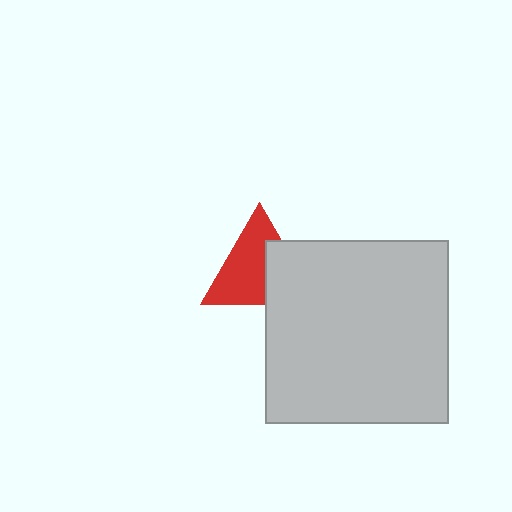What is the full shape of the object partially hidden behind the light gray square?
The partially hidden object is a red triangle.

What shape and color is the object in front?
The object in front is a light gray square.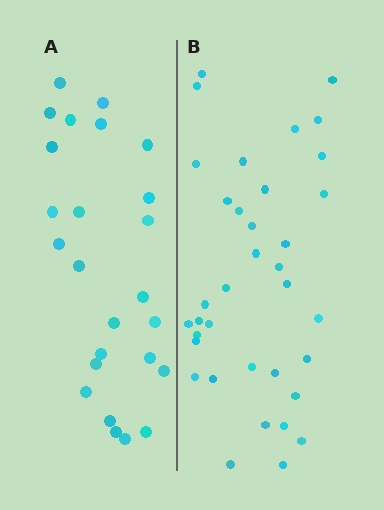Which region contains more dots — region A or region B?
Region B (the right region) has more dots.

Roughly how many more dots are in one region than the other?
Region B has roughly 12 or so more dots than region A.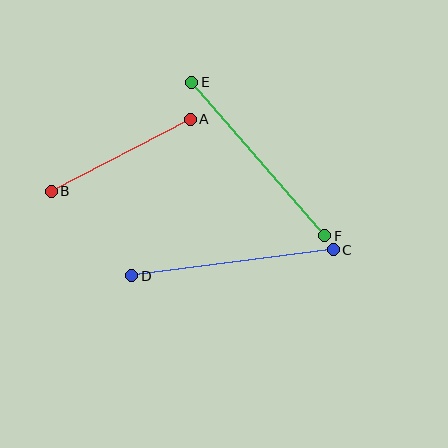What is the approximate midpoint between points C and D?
The midpoint is at approximately (233, 263) pixels.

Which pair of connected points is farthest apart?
Points C and D are farthest apart.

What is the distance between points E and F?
The distance is approximately 203 pixels.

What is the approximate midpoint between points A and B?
The midpoint is at approximately (121, 155) pixels.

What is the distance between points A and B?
The distance is approximately 156 pixels.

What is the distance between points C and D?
The distance is approximately 203 pixels.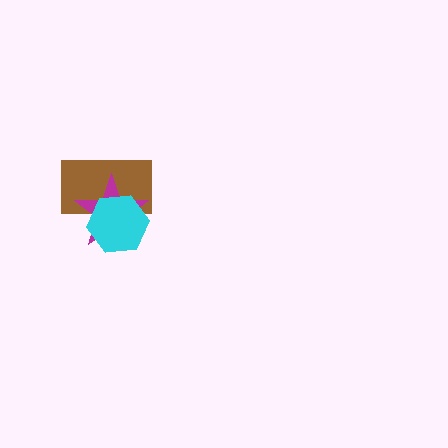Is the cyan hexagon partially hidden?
No, no other shape covers it.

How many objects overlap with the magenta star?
2 objects overlap with the magenta star.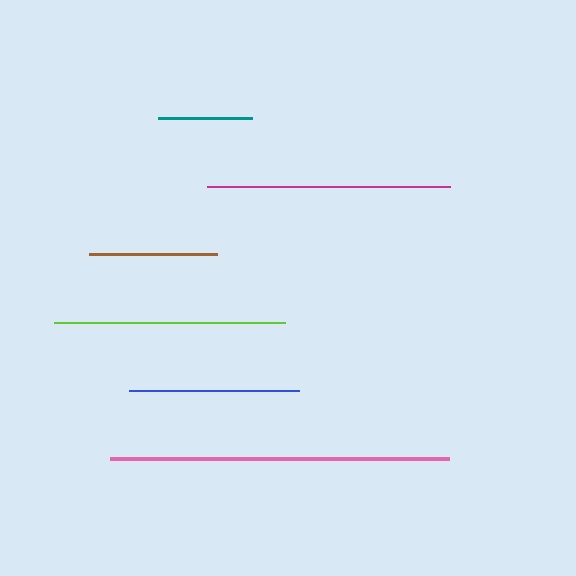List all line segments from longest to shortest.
From longest to shortest: pink, magenta, lime, blue, brown, teal.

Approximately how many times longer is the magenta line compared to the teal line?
The magenta line is approximately 2.6 times the length of the teal line.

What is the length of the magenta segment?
The magenta segment is approximately 243 pixels long.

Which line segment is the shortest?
The teal line is the shortest at approximately 94 pixels.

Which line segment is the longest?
The pink line is the longest at approximately 339 pixels.